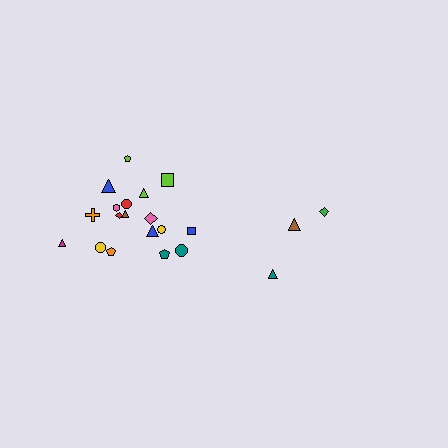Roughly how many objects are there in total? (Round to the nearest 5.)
Roughly 20 objects in total.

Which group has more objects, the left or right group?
The left group.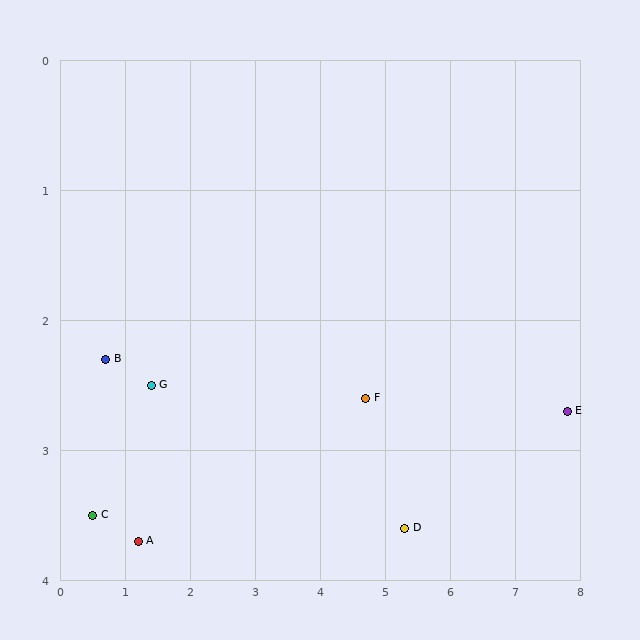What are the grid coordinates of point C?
Point C is at approximately (0.5, 3.5).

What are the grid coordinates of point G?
Point G is at approximately (1.4, 2.5).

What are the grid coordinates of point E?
Point E is at approximately (7.8, 2.7).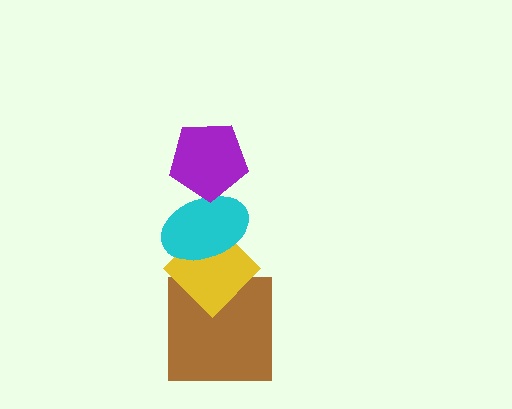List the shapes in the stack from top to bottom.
From top to bottom: the purple pentagon, the cyan ellipse, the yellow diamond, the brown square.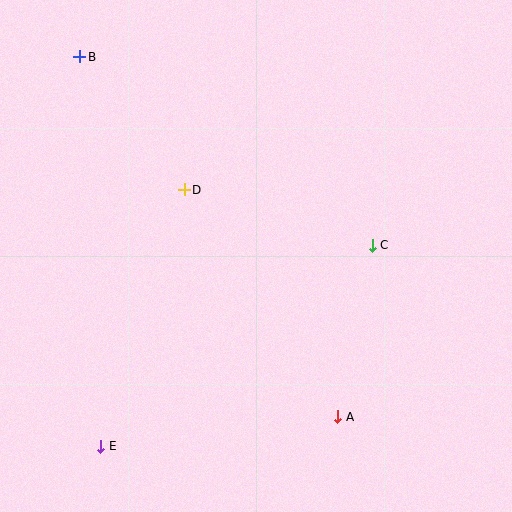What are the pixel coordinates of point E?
Point E is at (101, 446).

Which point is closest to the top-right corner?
Point C is closest to the top-right corner.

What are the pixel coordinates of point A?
Point A is at (338, 417).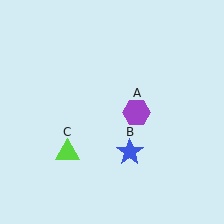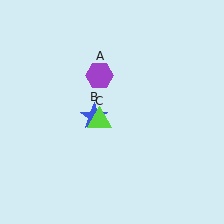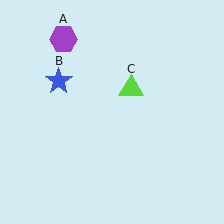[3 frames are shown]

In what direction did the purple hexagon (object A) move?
The purple hexagon (object A) moved up and to the left.